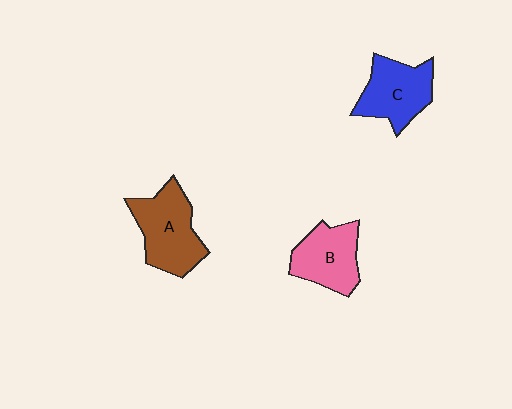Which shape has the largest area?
Shape A (brown).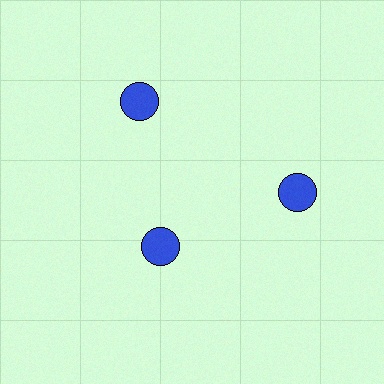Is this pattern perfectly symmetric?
No. The 3 blue circles are arranged in a ring, but one element near the 7 o'clock position is pulled inward toward the center, breaking the 3-fold rotational symmetry.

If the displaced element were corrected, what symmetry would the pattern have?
It would have 3-fold rotational symmetry — the pattern would map onto itself every 120 degrees.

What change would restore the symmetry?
The symmetry would be restored by moving it outward, back onto the ring so that all 3 circles sit at equal angles and equal distance from the center.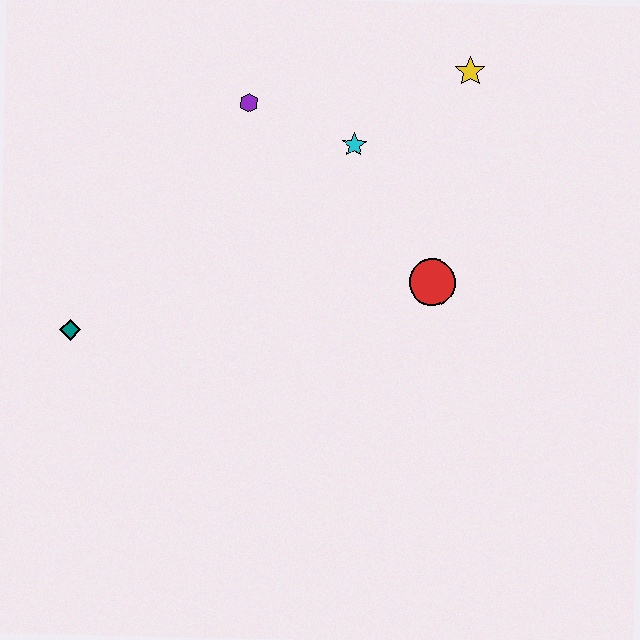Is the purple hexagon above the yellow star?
No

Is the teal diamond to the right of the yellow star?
No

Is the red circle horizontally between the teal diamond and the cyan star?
No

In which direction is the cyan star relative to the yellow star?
The cyan star is to the left of the yellow star.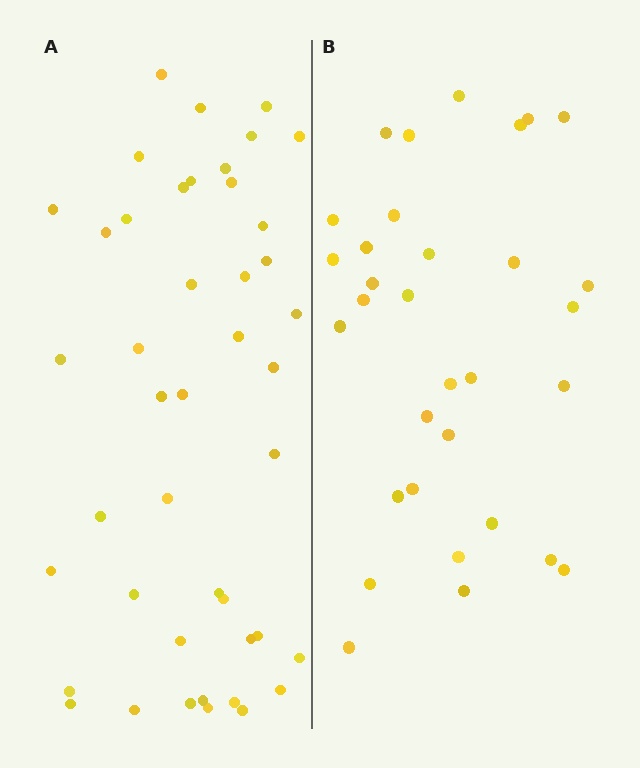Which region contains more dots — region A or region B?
Region A (the left region) has more dots.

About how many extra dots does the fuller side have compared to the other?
Region A has roughly 12 or so more dots than region B.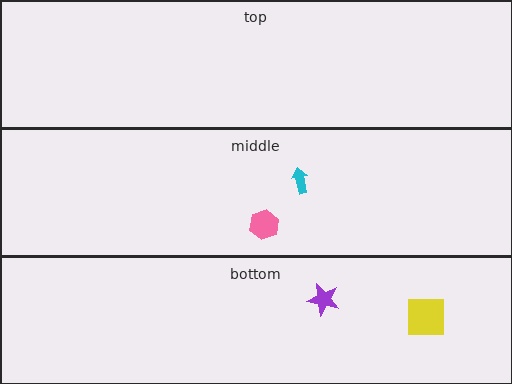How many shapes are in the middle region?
2.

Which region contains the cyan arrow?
The middle region.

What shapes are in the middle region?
The cyan arrow, the pink hexagon.